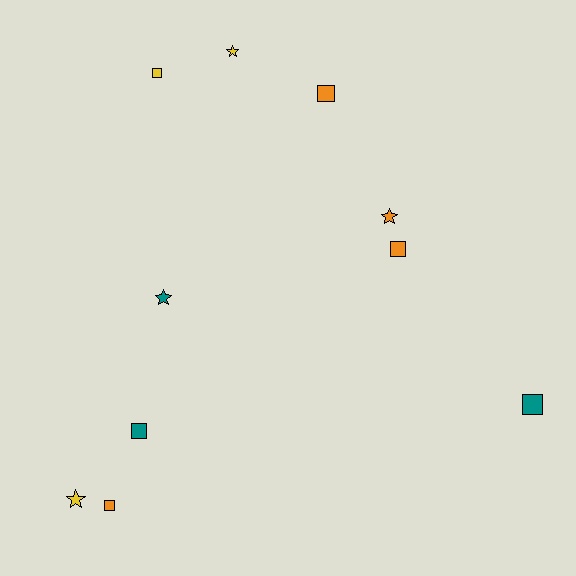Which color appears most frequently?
Orange, with 4 objects.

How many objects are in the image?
There are 10 objects.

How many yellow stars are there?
There are 2 yellow stars.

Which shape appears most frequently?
Square, with 6 objects.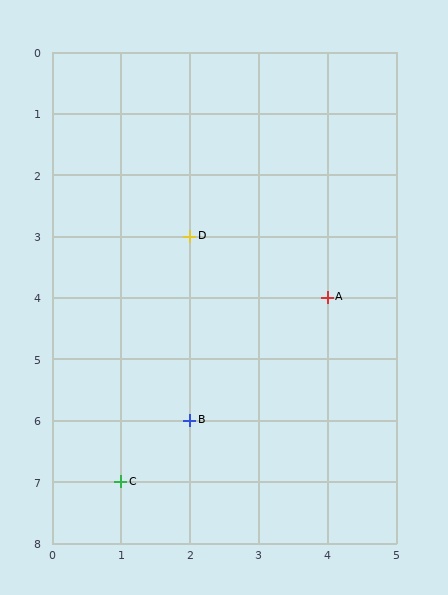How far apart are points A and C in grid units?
Points A and C are 3 columns and 3 rows apart (about 4.2 grid units diagonally).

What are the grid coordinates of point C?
Point C is at grid coordinates (1, 7).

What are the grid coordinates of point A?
Point A is at grid coordinates (4, 4).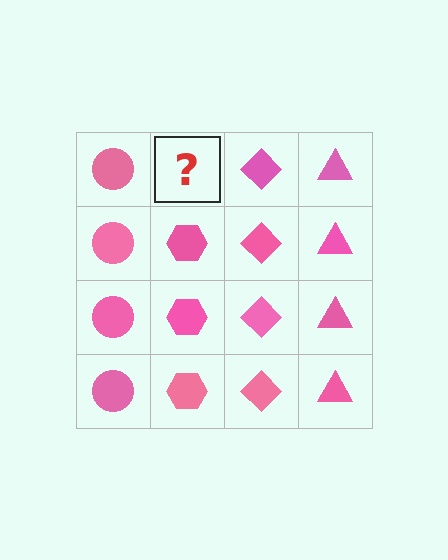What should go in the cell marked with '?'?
The missing cell should contain a pink hexagon.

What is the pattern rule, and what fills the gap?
The rule is that each column has a consistent shape. The gap should be filled with a pink hexagon.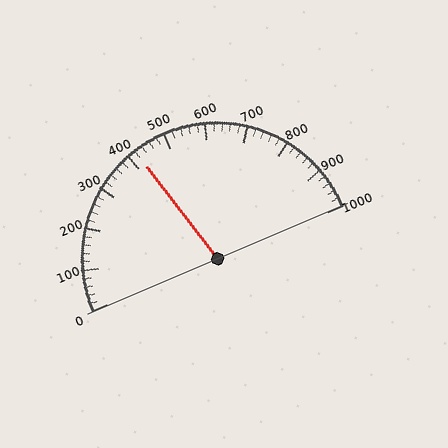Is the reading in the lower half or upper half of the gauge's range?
The reading is in the lower half of the range (0 to 1000).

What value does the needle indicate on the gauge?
The needle indicates approximately 420.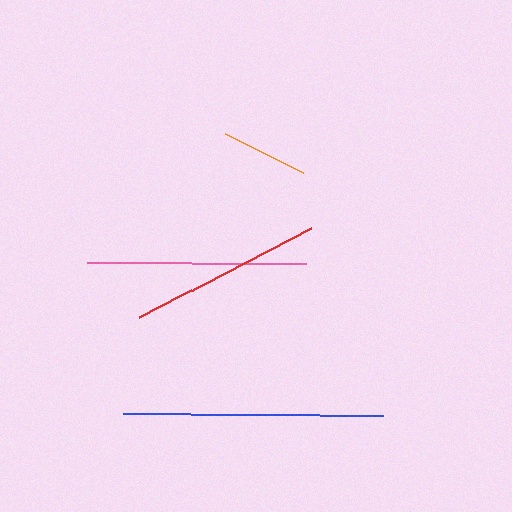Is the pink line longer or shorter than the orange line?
The pink line is longer than the orange line.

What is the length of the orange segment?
The orange segment is approximately 87 pixels long.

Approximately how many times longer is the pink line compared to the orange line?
The pink line is approximately 2.5 times the length of the orange line.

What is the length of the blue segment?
The blue segment is approximately 260 pixels long.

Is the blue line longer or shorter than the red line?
The blue line is longer than the red line.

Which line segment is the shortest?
The orange line is the shortest at approximately 87 pixels.